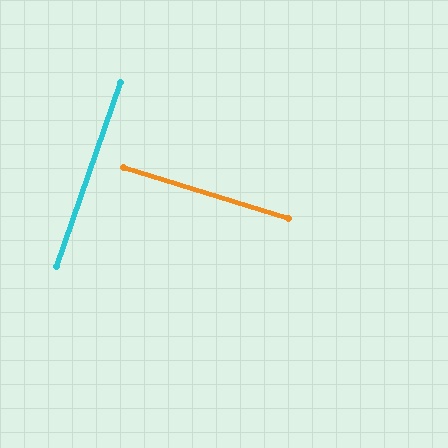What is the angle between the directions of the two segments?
Approximately 88 degrees.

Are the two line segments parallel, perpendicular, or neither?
Perpendicular — they meet at approximately 88°.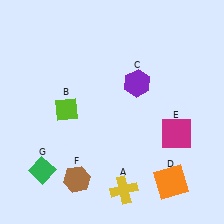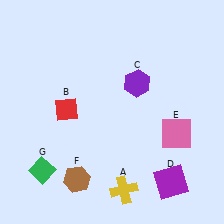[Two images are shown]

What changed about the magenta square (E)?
In Image 1, E is magenta. In Image 2, it changed to pink.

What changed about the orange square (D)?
In Image 1, D is orange. In Image 2, it changed to purple.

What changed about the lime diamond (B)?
In Image 1, B is lime. In Image 2, it changed to red.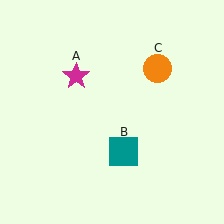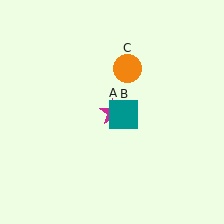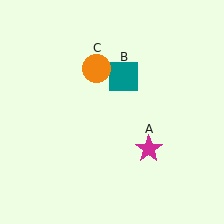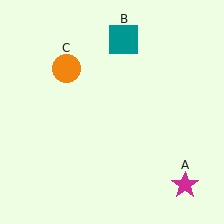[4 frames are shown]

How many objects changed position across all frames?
3 objects changed position: magenta star (object A), teal square (object B), orange circle (object C).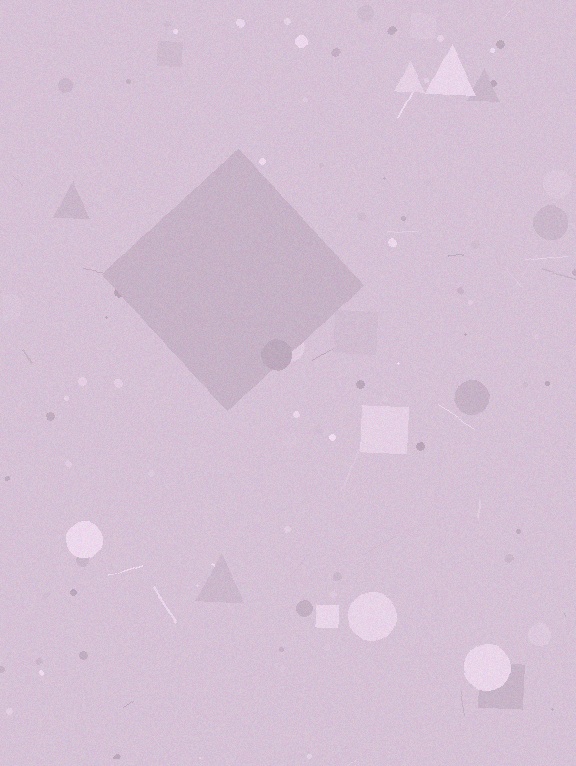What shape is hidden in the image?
A diamond is hidden in the image.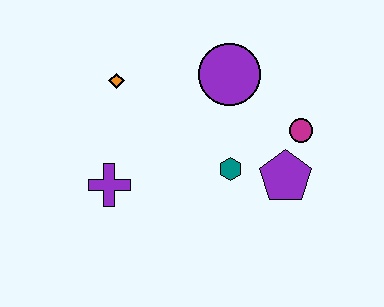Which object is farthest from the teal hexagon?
The orange diamond is farthest from the teal hexagon.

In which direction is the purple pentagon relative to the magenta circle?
The purple pentagon is below the magenta circle.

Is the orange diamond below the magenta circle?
No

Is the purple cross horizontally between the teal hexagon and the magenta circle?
No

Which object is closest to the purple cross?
The orange diamond is closest to the purple cross.